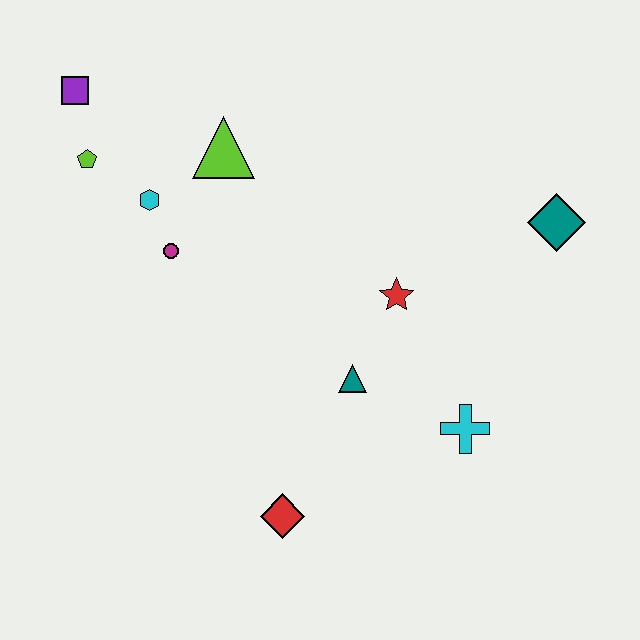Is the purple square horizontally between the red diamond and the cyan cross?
No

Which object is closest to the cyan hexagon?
The magenta circle is closest to the cyan hexagon.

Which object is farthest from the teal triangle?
The purple square is farthest from the teal triangle.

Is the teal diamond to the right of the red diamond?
Yes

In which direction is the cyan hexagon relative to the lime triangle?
The cyan hexagon is to the left of the lime triangle.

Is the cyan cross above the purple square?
No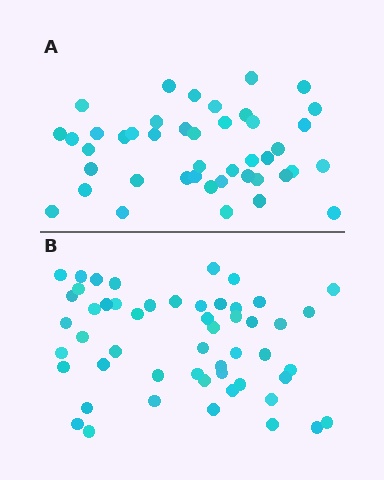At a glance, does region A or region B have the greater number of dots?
Region B (the bottom region) has more dots.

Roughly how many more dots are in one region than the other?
Region B has roughly 8 or so more dots than region A.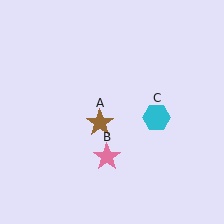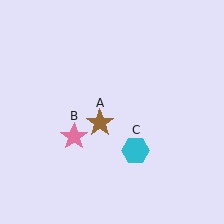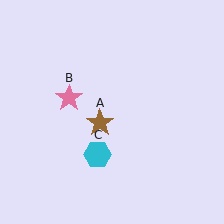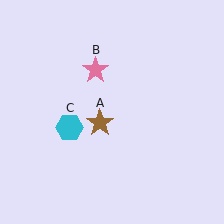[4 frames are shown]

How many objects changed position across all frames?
2 objects changed position: pink star (object B), cyan hexagon (object C).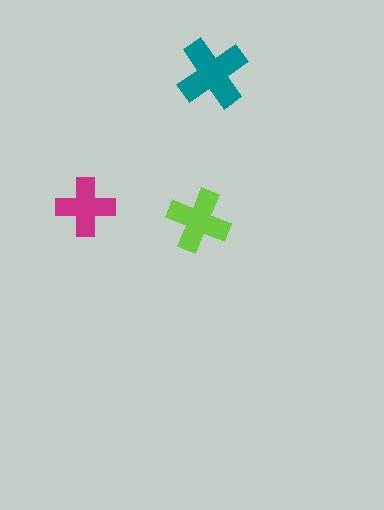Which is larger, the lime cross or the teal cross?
The teal one.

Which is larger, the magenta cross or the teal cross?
The teal one.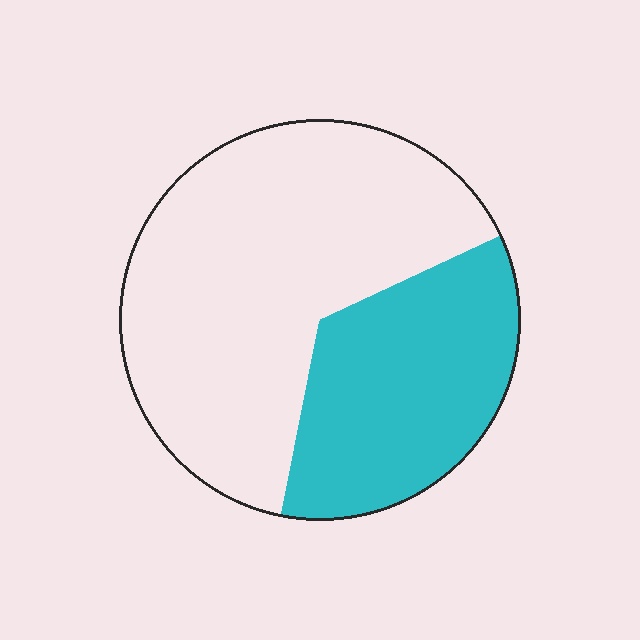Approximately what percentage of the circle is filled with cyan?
Approximately 35%.